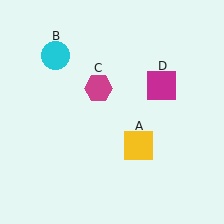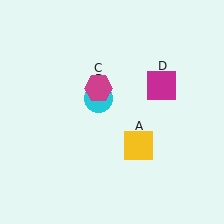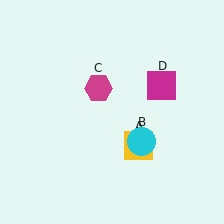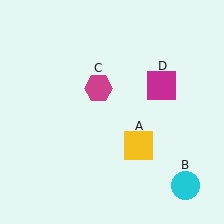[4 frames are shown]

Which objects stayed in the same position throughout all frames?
Yellow square (object A) and magenta hexagon (object C) and magenta square (object D) remained stationary.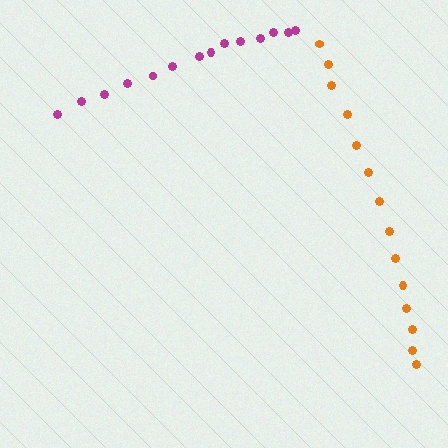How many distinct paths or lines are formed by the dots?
There are 2 distinct paths.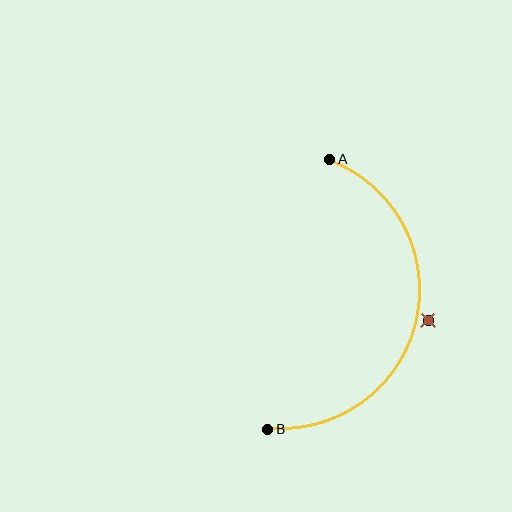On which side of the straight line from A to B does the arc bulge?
The arc bulges to the right of the straight line connecting A and B.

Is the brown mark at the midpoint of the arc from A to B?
No — the brown mark does not lie on the arc at all. It sits slightly outside the curve.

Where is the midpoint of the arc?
The arc midpoint is the point on the curve farthest from the straight line joining A and B. It sits to the right of that line.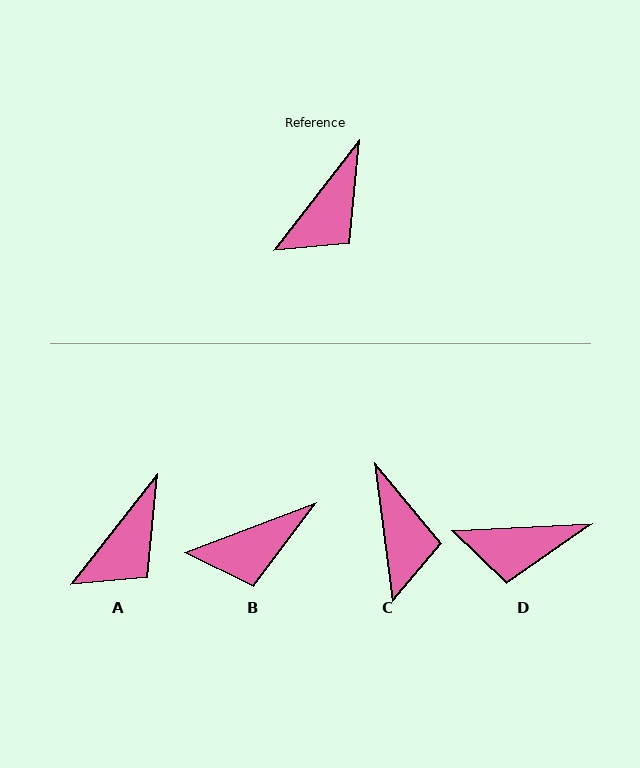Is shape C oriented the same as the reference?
No, it is off by about 45 degrees.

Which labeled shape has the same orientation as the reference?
A.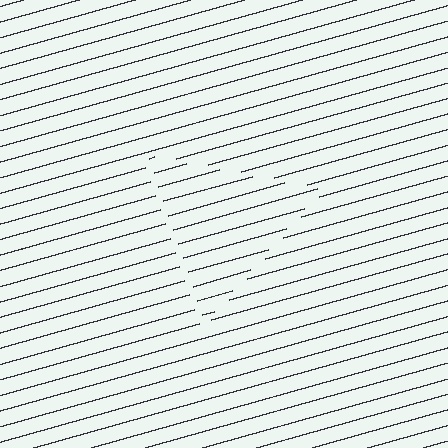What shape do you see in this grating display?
An illusory triangle. The interior of the shape contains the same grating, shifted by half a period — the contour is defined by the phase discontinuity where line-ends from the inner and outer gratings abut.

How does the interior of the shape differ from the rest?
The interior of the shape contains the same grating, shifted by half a period — the contour is defined by the phase discontinuity where line-ends from the inner and outer gratings abut.